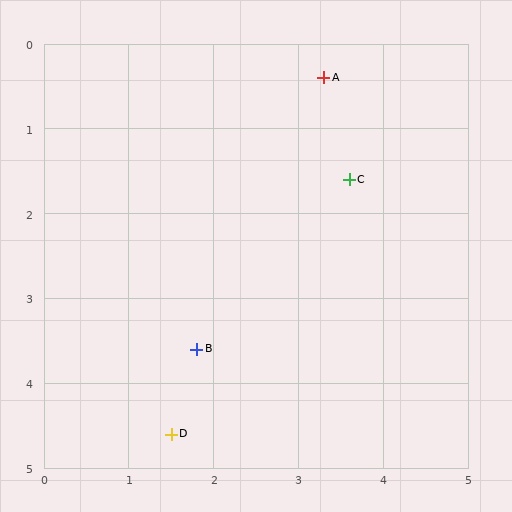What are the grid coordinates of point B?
Point B is at approximately (1.8, 3.6).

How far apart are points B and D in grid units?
Points B and D are about 1.0 grid units apart.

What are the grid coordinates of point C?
Point C is at approximately (3.6, 1.6).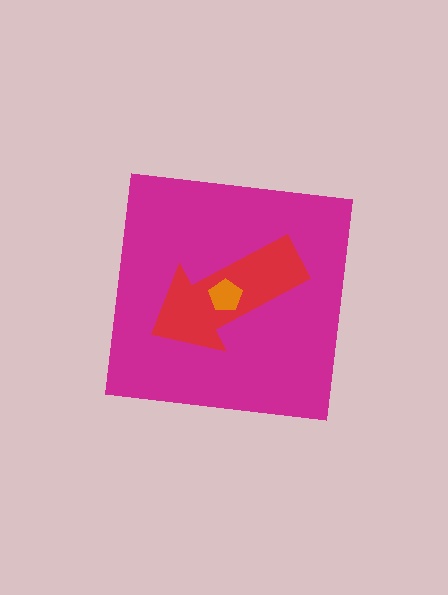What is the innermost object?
The orange pentagon.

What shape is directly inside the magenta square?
The red arrow.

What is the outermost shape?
The magenta square.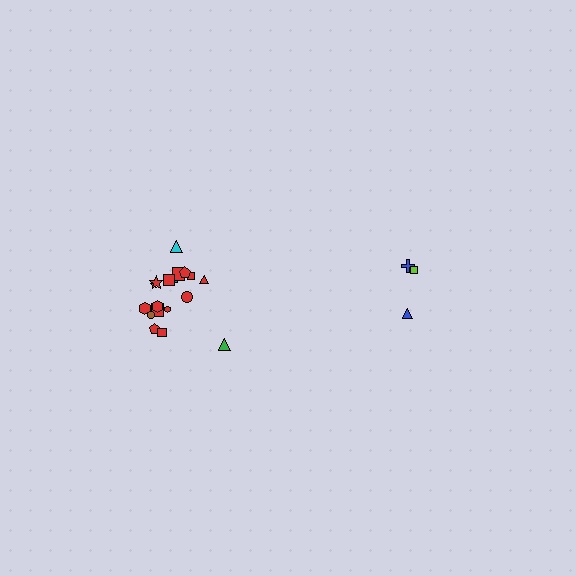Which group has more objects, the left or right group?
The left group.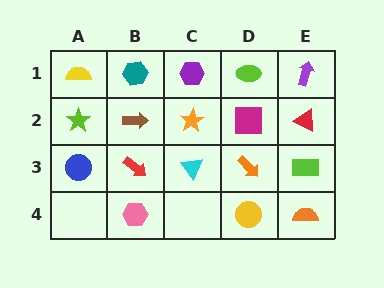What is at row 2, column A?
A lime star.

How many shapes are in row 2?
5 shapes.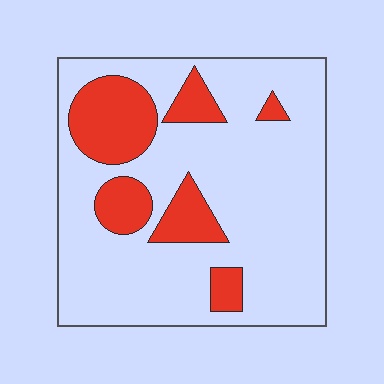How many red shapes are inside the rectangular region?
6.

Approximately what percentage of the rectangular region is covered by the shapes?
Approximately 20%.